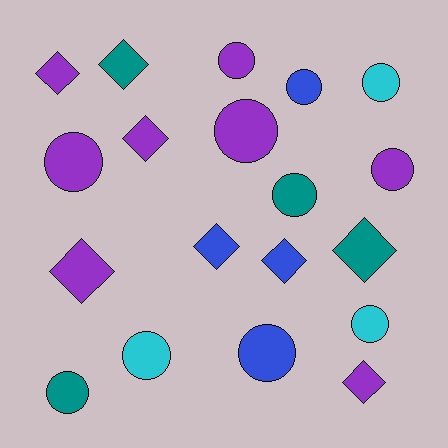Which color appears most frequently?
Purple, with 8 objects.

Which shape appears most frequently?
Circle, with 11 objects.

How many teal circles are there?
There are 2 teal circles.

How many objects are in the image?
There are 19 objects.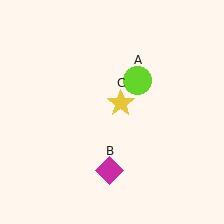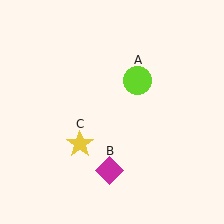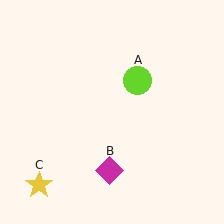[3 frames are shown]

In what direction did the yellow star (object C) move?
The yellow star (object C) moved down and to the left.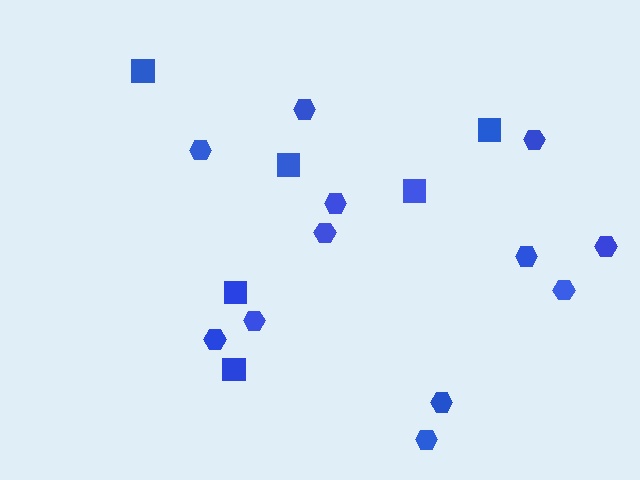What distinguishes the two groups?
There are 2 groups: one group of squares (6) and one group of hexagons (12).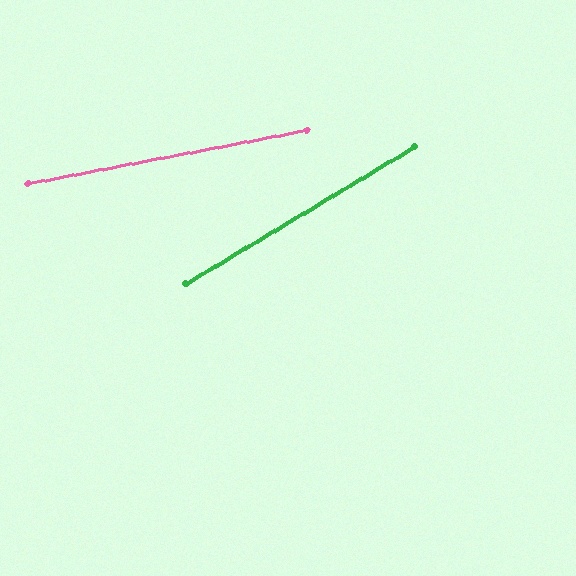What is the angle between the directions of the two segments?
Approximately 20 degrees.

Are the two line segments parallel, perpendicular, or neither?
Neither parallel nor perpendicular — they differ by about 20°.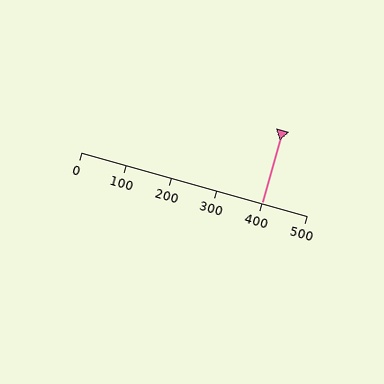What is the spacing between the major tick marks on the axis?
The major ticks are spaced 100 apart.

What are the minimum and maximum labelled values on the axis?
The axis runs from 0 to 500.